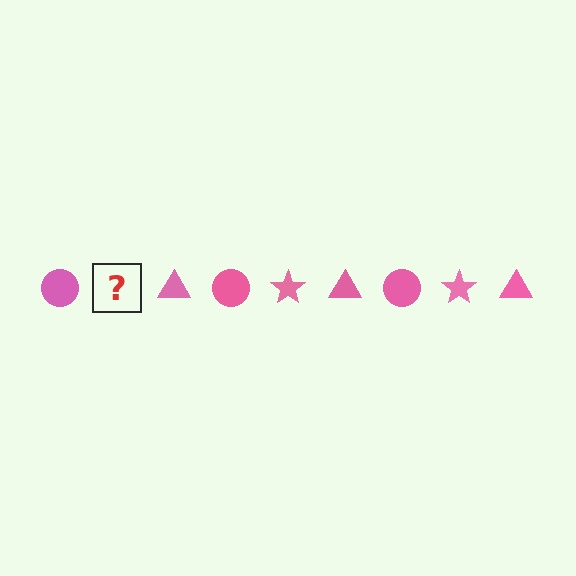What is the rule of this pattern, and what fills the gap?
The rule is that the pattern cycles through circle, star, triangle shapes in pink. The gap should be filled with a pink star.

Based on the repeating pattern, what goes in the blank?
The blank should be a pink star.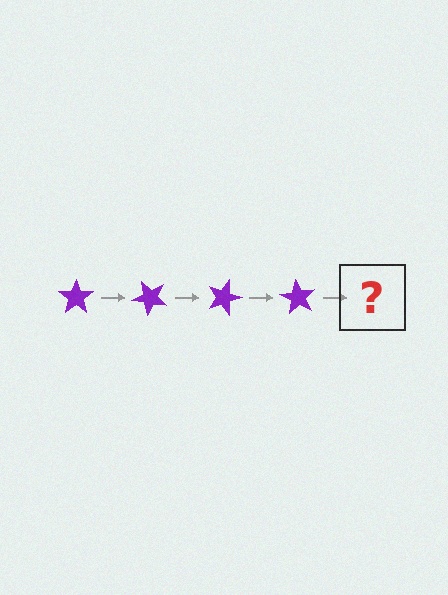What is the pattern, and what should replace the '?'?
The pattern is that the star rotates 45 degrees each step. The '?' should be a purple star rotated 180 degrees.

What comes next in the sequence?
The next element should be a purple star rotated 180 degrees.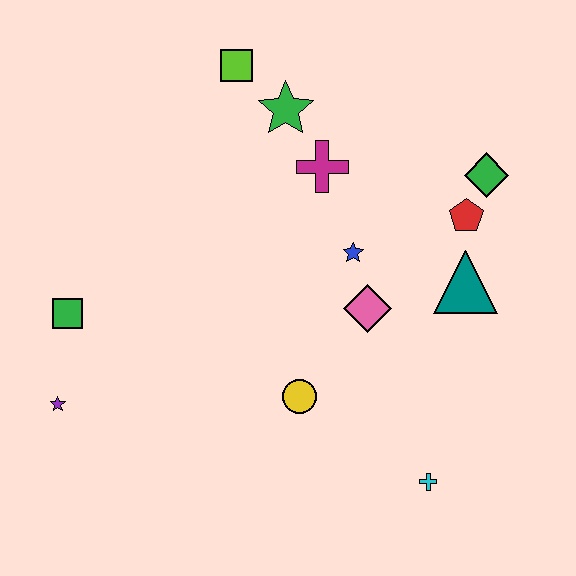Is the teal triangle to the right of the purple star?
Yes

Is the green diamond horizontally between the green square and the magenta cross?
No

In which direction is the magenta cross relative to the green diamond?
The magenta cross is to the left of the green diamond.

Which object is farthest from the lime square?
The cyan cross is farthest from the lime square.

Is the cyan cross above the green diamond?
No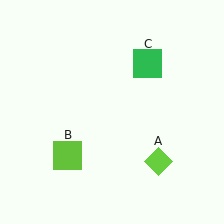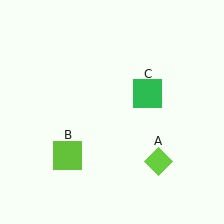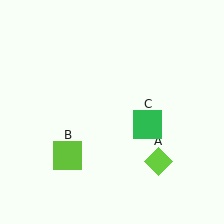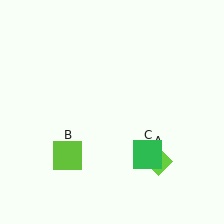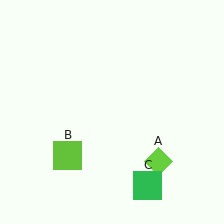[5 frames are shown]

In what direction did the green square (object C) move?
The green square (object C) moved down.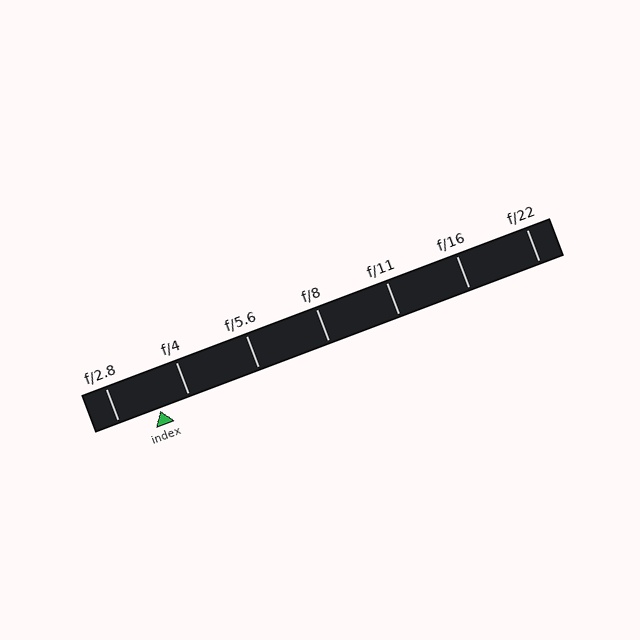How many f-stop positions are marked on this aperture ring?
There are 7 f-stop positions marked.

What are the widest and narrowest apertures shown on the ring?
The widest aperture shown is f/2.8 and the narrowest is f/22.